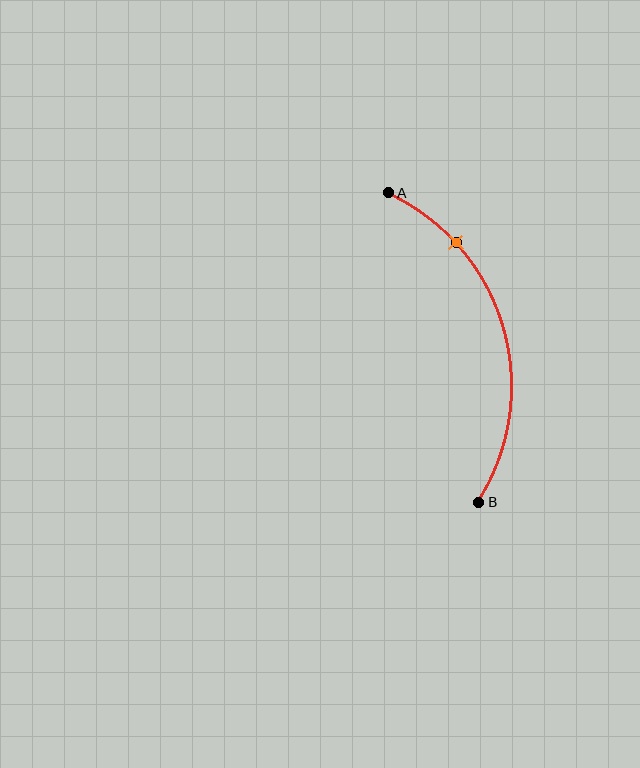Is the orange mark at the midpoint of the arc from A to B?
No. The orange mark lies on the arc but is closer to endpoint A. The arc midpoint would be at the point on the curve equidistant along the arc from both A and B.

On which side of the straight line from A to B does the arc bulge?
The arc bulges to the right of the straight line connecting A and B.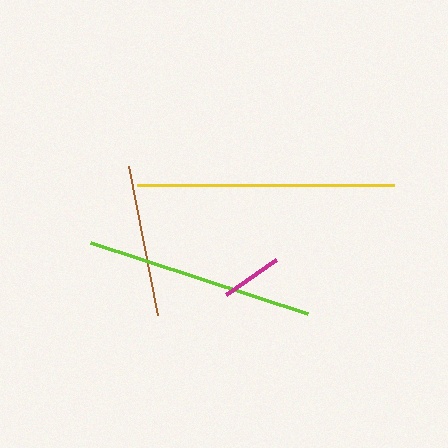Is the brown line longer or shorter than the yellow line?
The yellow line is longer than the brown line.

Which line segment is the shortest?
The magenta line is the shortest at approximately 61 pixels.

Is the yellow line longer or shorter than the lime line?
The yellow line is longer than the lime line.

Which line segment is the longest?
The yellow line is the longest at approximately 257 pixels.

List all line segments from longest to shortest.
From longest to shortest: yellow, lime, brown, magenta.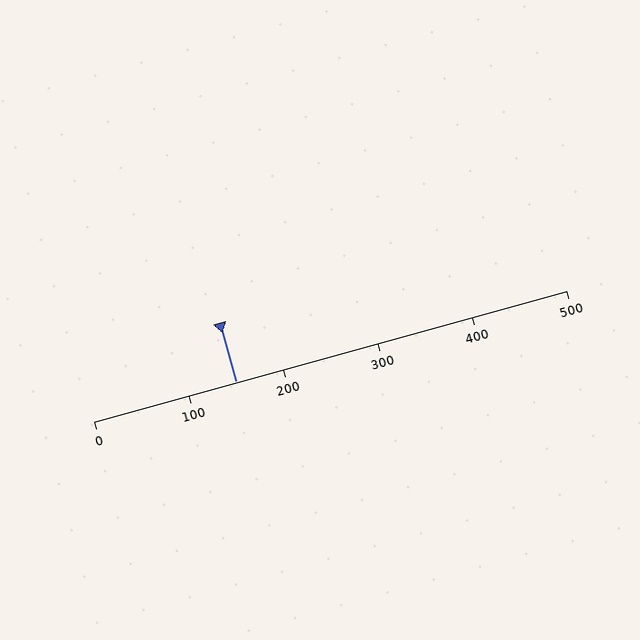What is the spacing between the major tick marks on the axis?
The major ticks are spaced 100 apart.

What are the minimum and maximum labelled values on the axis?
The axis runs from 0 to 500.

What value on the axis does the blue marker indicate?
The marker indicates approximately 150.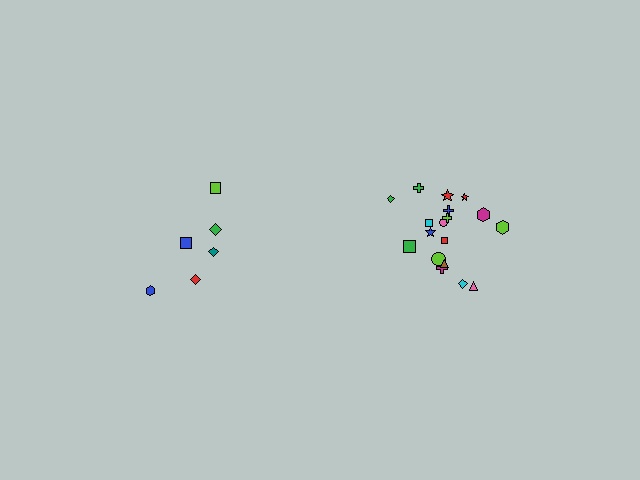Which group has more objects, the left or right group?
The right group.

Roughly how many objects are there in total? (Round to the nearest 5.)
Roughly 25 objects in total.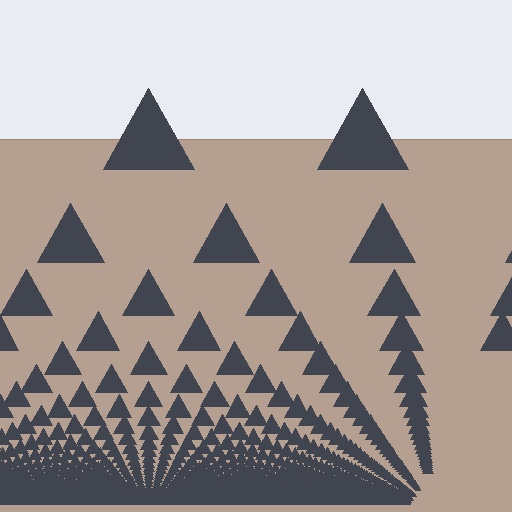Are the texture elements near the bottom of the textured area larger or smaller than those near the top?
Smaller. The gradient is inverted — elements near the bottom are smaller and denser.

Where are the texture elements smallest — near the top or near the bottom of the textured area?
Near the bottom.